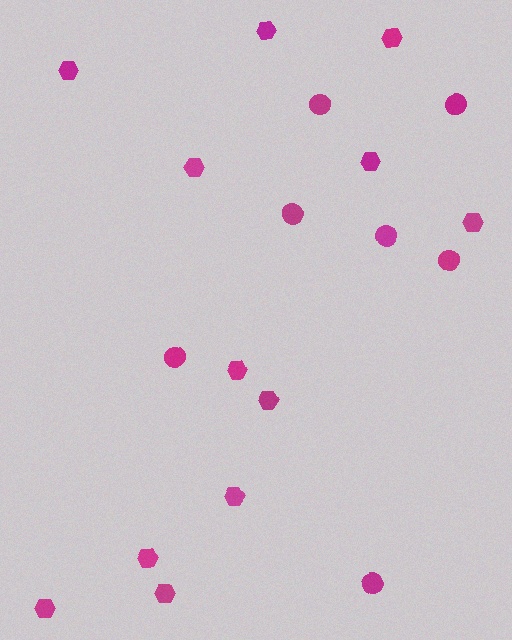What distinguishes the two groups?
There are 2 groups: one group of hexagons (12) and one group of circles (7).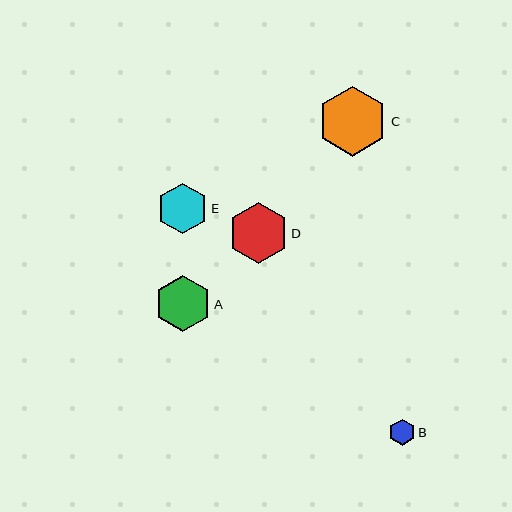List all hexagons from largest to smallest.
From largest to smallest: C, D, A, E, B.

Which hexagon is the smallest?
Hexagon B is the smallest with a size of approximately 26 pixels.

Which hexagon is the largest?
Hexagon C is the largest with a size of approximately 70 pixels.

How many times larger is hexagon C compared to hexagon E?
Hexagon C is approximately 1.4 times the size of hexagon E.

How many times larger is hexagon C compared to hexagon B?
Hexagon C is approximately 2.7 times the size of hexagon B.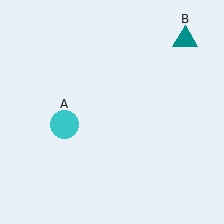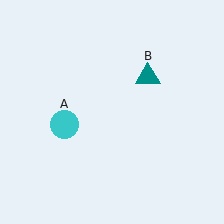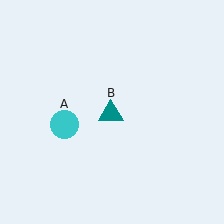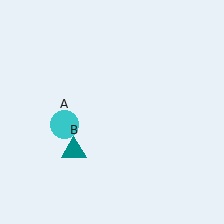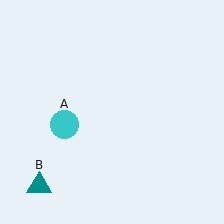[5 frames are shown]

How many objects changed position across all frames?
1 object changed position: teal triangle (object B).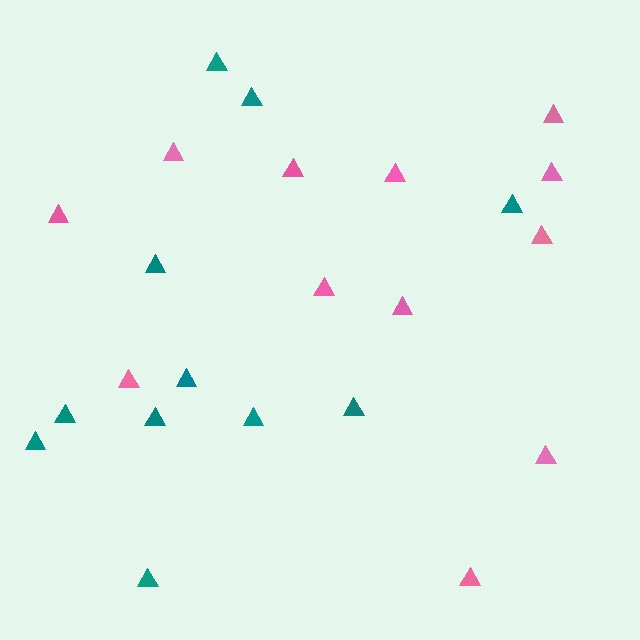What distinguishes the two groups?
There are 2 groups: one group of pink triangles (12) and one group of teal triangles (11).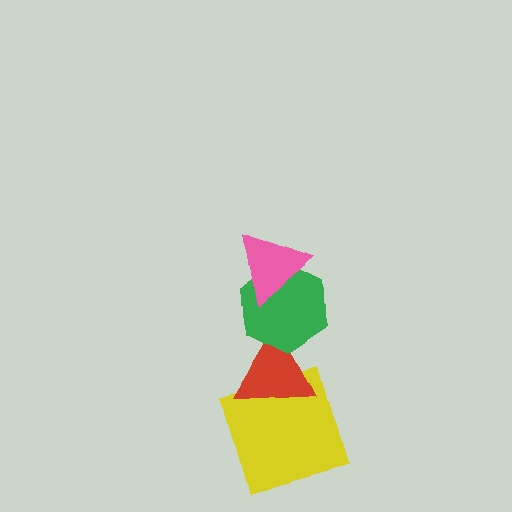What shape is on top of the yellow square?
The red triangle is on top of the yellow square.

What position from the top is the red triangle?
The red triangle is 3rd from the top.